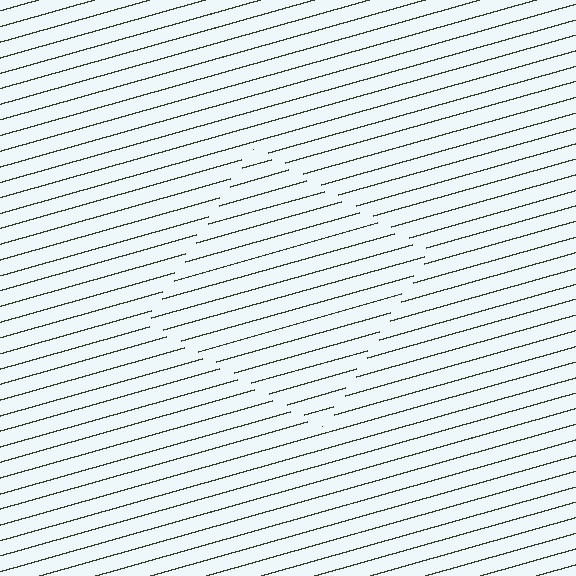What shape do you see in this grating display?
An illusory square. The interior of the shape contains the same grating, shifted by half a period — the contour is defined by the phase discontinuity where line-ends from the inner and outer gratings abut.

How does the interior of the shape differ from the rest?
The interior of the shape contains the same grating, shifted by half a period — the contour is defined by the phase discontinuity where line-ends from the inner and outer gratings abut.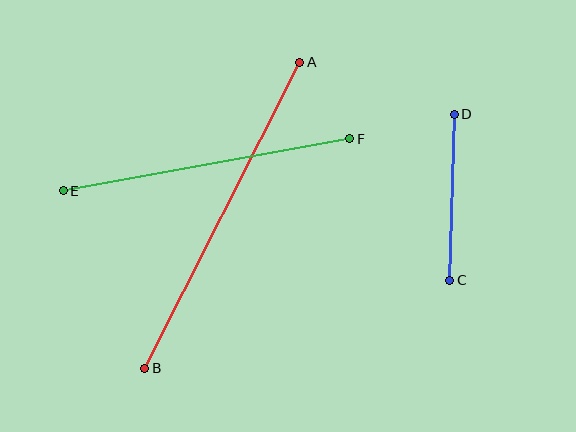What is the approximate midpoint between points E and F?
The midpoint is at approximately (206, 165) pixels.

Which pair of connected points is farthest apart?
Points A and B are farthest apart.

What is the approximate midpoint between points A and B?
The midpoint is at approximately (222, 215) pixels.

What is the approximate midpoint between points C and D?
The midpoint is at approximately (452, 197) pixels.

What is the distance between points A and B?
The distance is approximately 343 pixels.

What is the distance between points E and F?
The distance is approximately 291 pixels.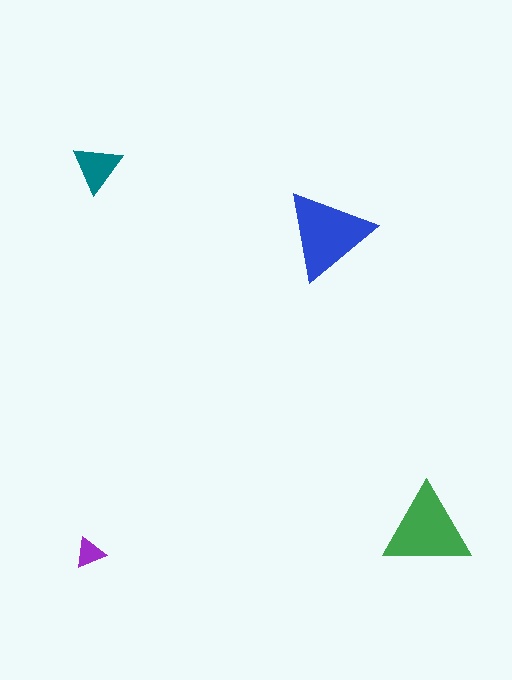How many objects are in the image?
There are 4 objects in the image.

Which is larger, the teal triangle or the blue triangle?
The blue one.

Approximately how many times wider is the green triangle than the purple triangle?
About 3 times wider.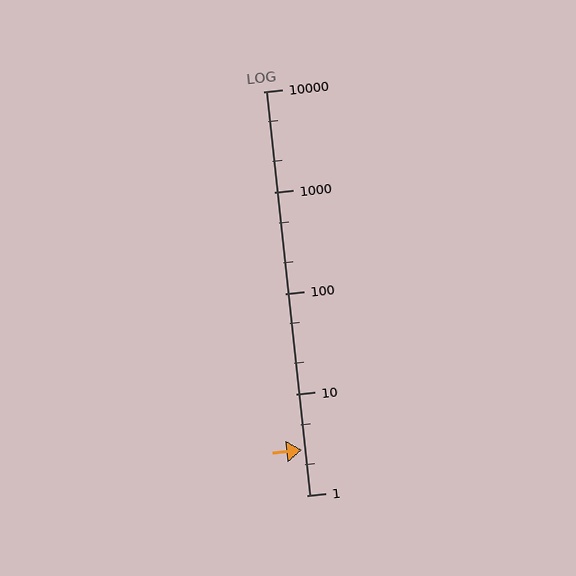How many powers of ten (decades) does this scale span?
The scale spans 4 decades, from 1 to 10000.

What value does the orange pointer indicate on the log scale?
The pointer indicates approximately 2.8.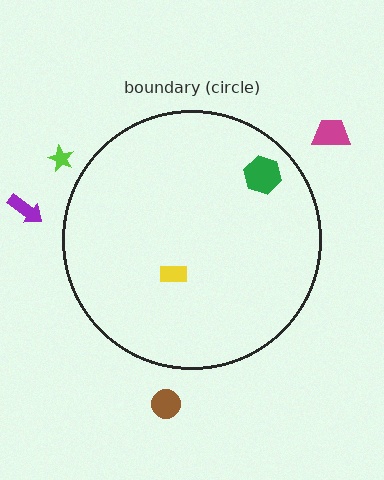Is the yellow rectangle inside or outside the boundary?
Inside.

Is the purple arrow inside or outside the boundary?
Outside.